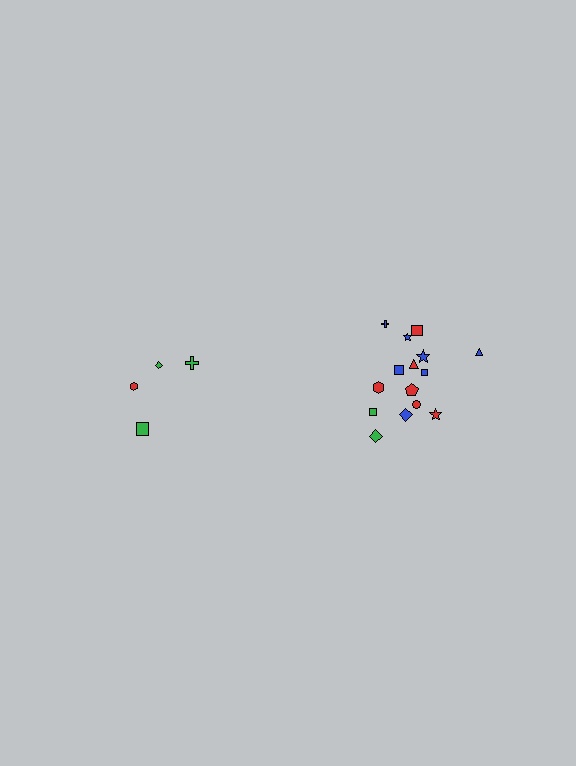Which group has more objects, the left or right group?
The right group.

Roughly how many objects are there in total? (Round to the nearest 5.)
Roughly 20 objects in total.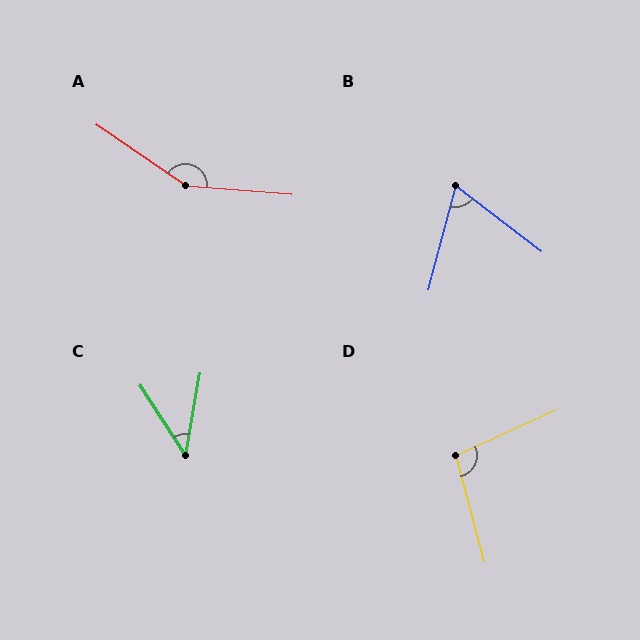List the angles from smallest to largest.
C (43°), B (67°), D (100°), A (151°).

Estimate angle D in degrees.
Approximately 100 degrees.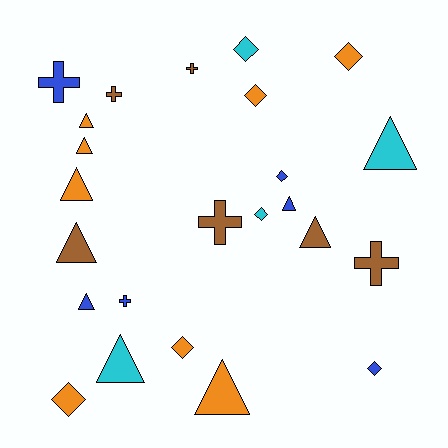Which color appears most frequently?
Orange, with 8 objects.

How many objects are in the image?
There are 24 objects.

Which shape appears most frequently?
Triangle, with 10 objects.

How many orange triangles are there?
There are 4 orange triangles.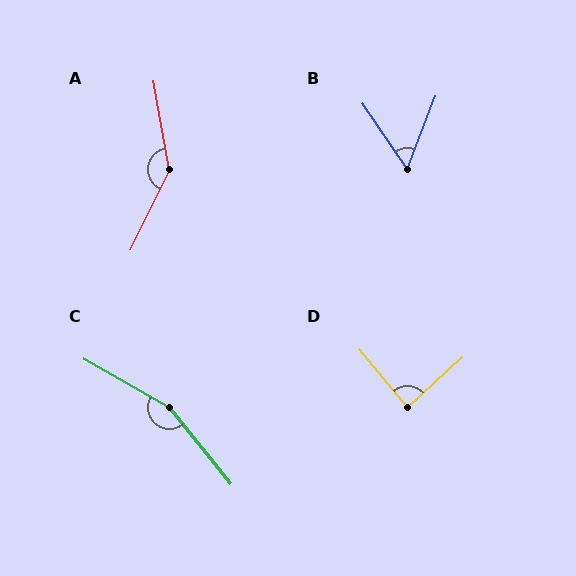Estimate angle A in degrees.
Approximately 144 degrees.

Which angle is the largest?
C, at approximately 158 degrees.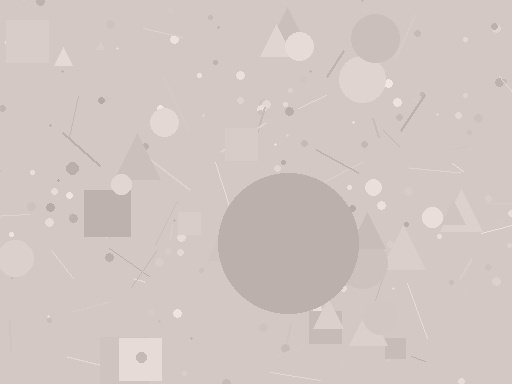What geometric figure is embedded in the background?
A circle is embedded in the background.